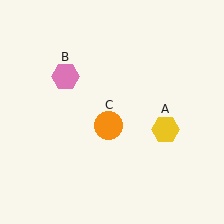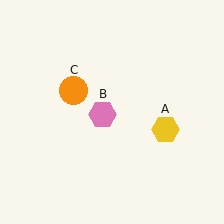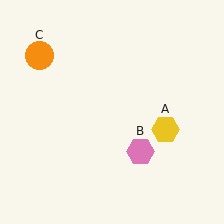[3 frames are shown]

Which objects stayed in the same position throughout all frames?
Yellow hexagon (object A) remained stationary.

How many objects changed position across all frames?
2 objects changed position: pink hexagon (object B), orange circle (object C).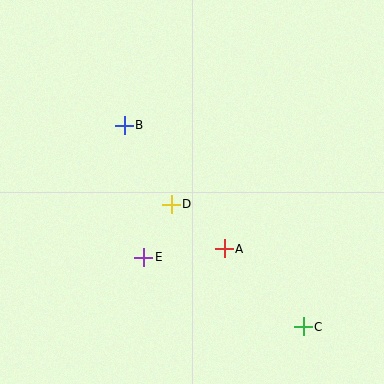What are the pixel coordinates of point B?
Point B is at (124, 125).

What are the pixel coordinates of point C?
Point C is at (303, 327).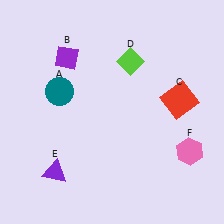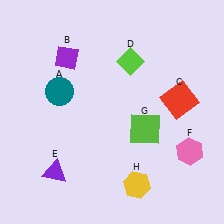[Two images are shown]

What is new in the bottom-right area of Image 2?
A lime square (G) was added in the bottom-right area of Image 2.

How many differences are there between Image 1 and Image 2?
There are 2 differences between the two images.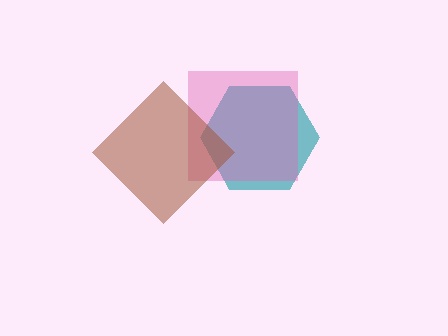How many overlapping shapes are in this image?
There are 3 overlapping shapes in the image.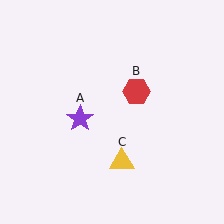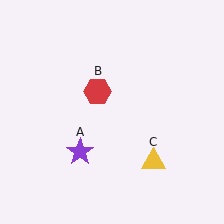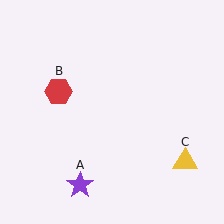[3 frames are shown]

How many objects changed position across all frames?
3 objects changed position: purple star (object A), red hexagon (object B), yellow triangle (object C).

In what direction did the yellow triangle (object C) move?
The yellow triangle (object C) moved right.